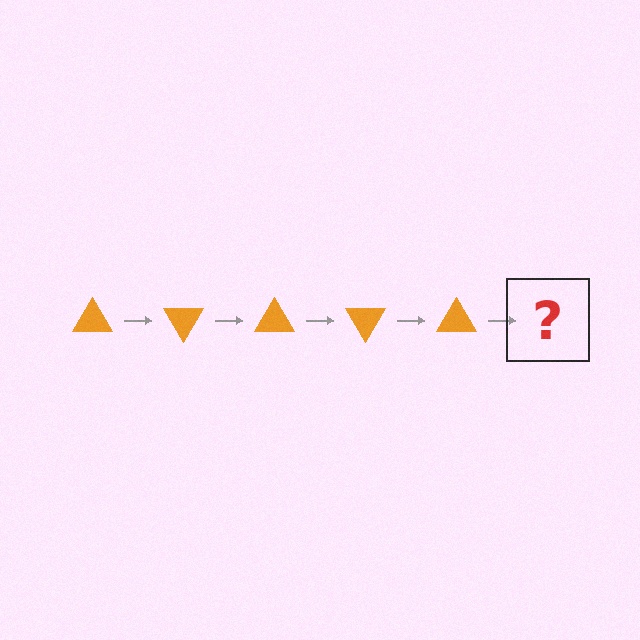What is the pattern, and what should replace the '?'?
The pattern is that the triangle rotates 60 degrees each step. The '?' should be an orange triangle rotated 300 degrees.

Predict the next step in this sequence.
The next step is an orange triangle rotated 300 degrees.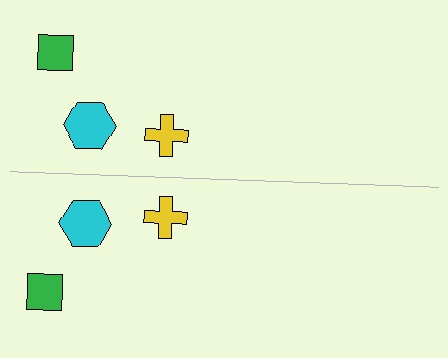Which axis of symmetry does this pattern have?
The pattern has a horizontal axis of symmetry running through the center of the image.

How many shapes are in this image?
There are 6 shapes in this image.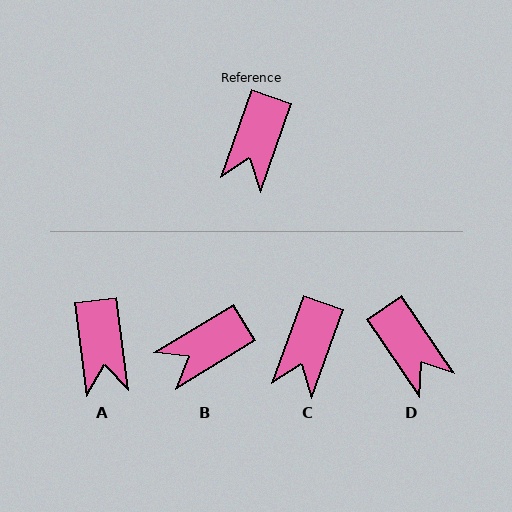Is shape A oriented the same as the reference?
No, it is off by about 27 degrees.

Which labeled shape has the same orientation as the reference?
C.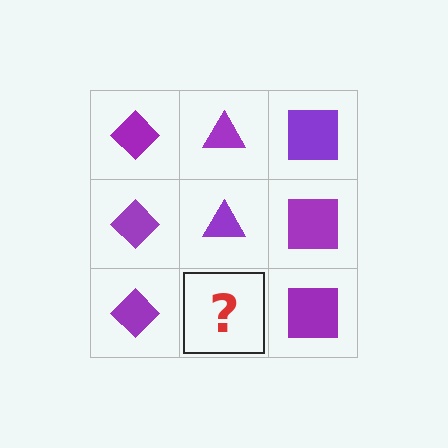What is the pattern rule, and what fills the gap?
The rule is that each column has a consistent shape. The gap should be filled with a purple triangle.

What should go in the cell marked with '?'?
The missing cell should contain a purple triangle.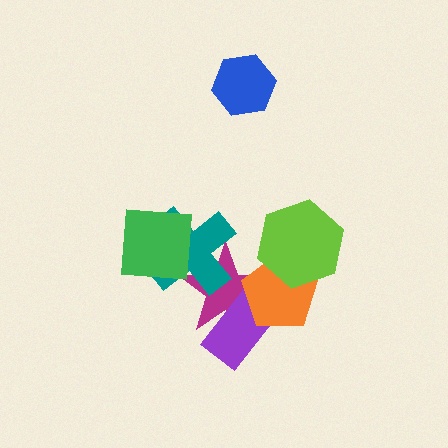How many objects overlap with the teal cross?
2 objects overlap with the teal cross.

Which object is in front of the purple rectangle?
The orange pentagon is in front of the purple rectangle.